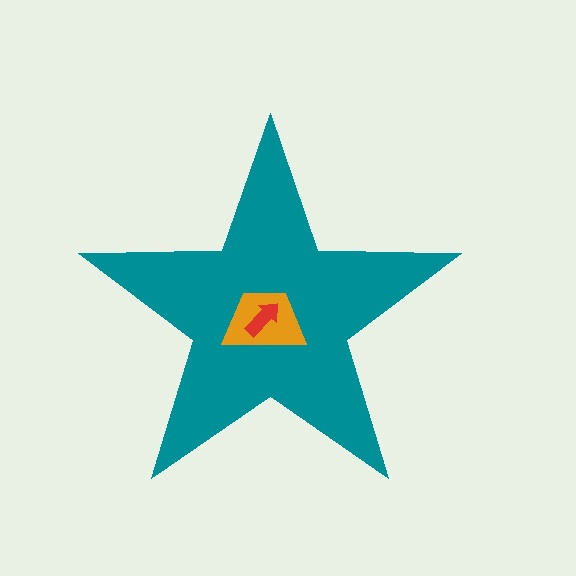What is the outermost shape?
The teal star.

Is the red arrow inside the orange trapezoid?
Yes.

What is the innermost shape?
The red arrow.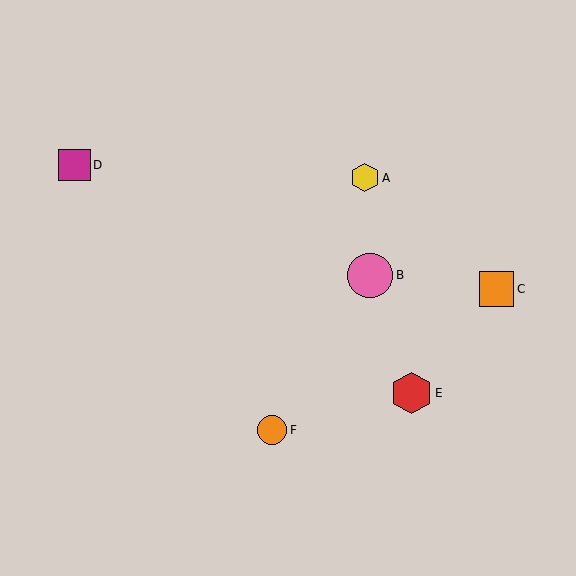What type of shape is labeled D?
Shape D is a magenta square.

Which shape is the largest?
The pink circle (labeled B) is the largest.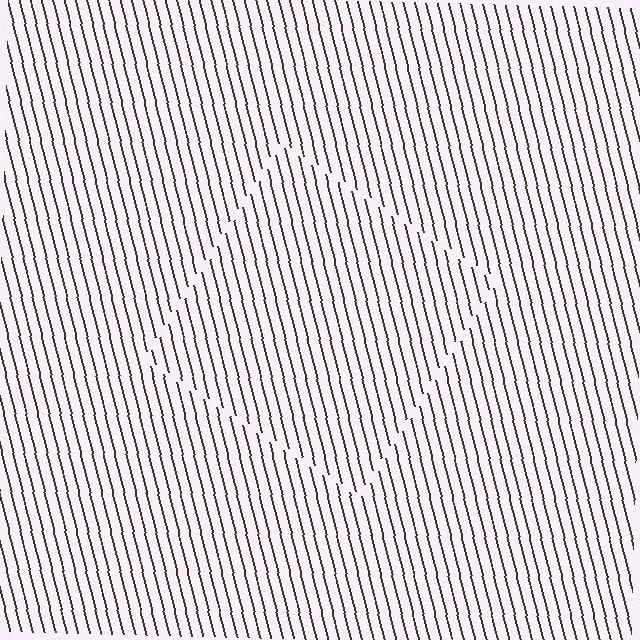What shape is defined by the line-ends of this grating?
An illusory square. The interior of the shape contains the same grating, shifted by half a period — the contour is defined by the phase discontinuity where line-ends from the inner and outer gratings abut.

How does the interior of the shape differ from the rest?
The interior of the shape contains the same grating, shifted by half a period — the contour is defined by the phase discontinuity where line-ends from the inner and outer gratings abut.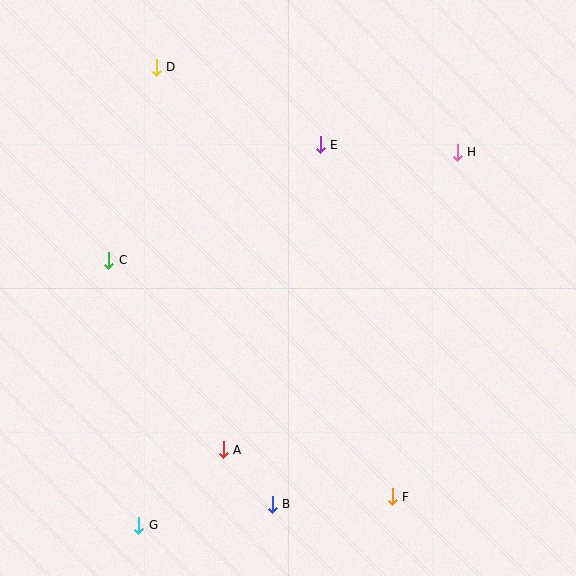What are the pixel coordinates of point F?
Point F is at (392, 497).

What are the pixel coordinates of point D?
Point D is at (156, 67).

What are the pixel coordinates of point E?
Point E is at (320, 145).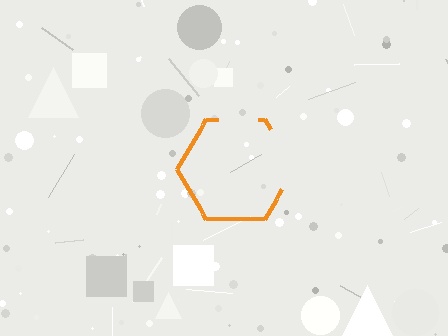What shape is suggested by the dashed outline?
The dashed outline suggests a hexagon.